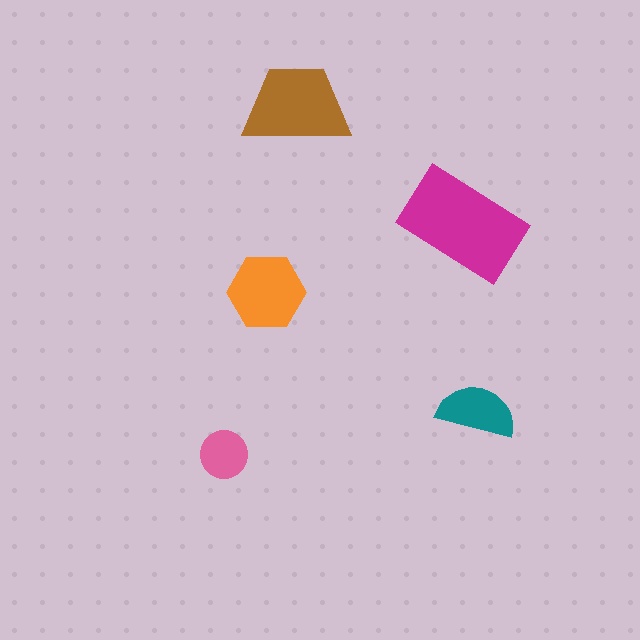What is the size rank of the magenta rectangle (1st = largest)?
1st.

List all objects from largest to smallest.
The magenta rectangle, the brown trapezoid, the orange hexagon, the teal semicircle, the pink circle.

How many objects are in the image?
There are 5 objects in the image.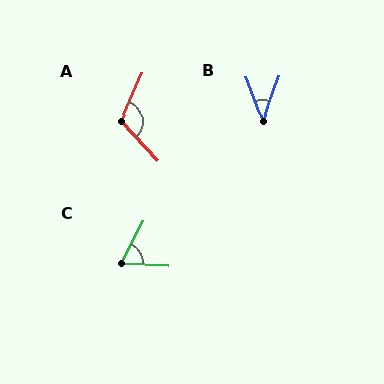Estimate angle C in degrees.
Approximately 65 degrees.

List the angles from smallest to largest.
B (41°), C (65°), A (114°).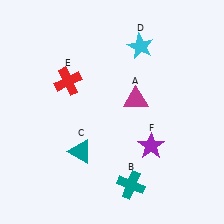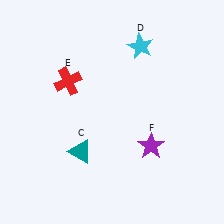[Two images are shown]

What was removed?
The teal cross (B), the magenta triangle (A) were removed in Image 2.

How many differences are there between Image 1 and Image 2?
There are 2 differences between the two images.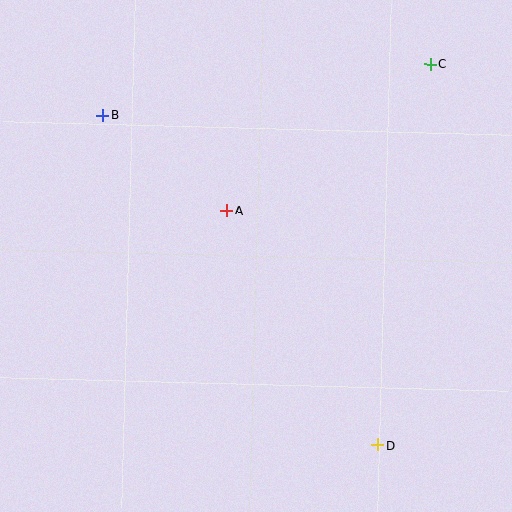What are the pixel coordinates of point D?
Point D is at (378, 445).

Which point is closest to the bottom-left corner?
Point A is closest to the bottom-left corner.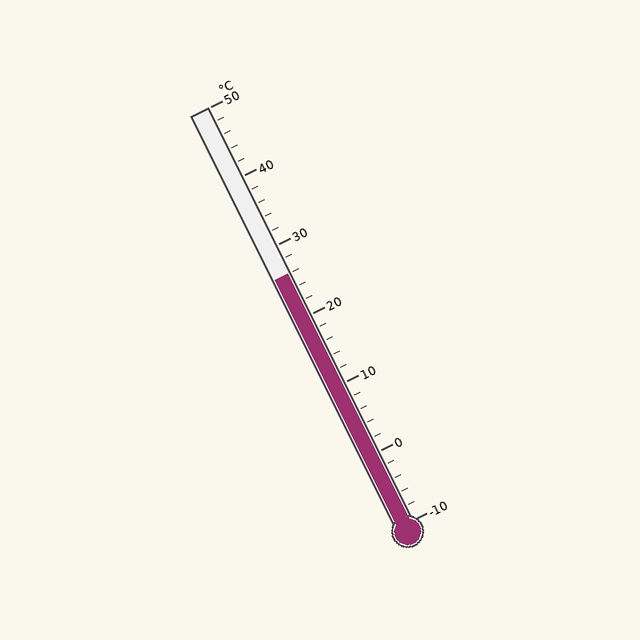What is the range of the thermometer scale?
The thermometer scale ranges from -10°C to 50°C.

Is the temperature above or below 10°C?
The temperature is above 10°C.